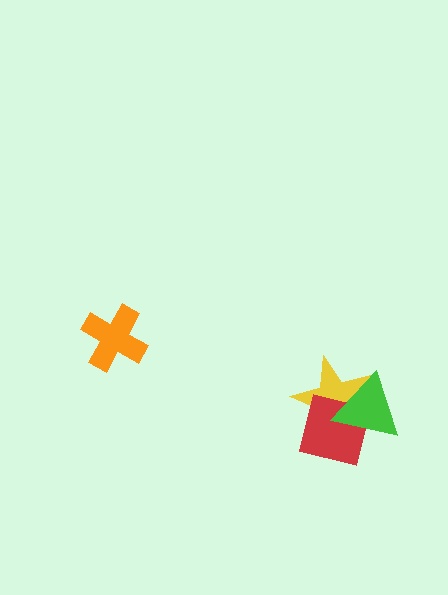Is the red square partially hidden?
Yes, it is partially covered by another shape.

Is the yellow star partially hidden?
Yes, it is partially covered by another shape.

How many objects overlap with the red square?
2 objects overlap with the red square.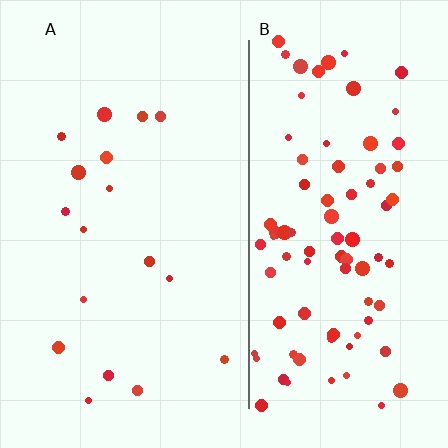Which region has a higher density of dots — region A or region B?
B (the right).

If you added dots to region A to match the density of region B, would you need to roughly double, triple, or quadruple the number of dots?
Approximately quadruple.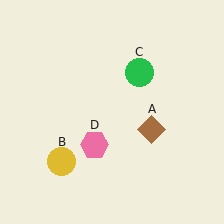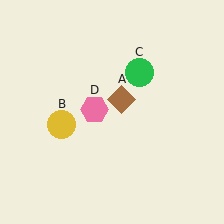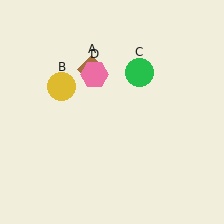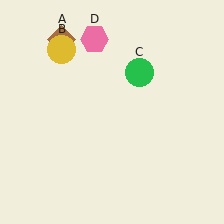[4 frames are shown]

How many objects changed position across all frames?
3 objects changed position: brown diamond (object A), yellow circle (object B), pink hexagon (object D).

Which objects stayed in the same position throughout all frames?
Green circle (object C) remained stationary.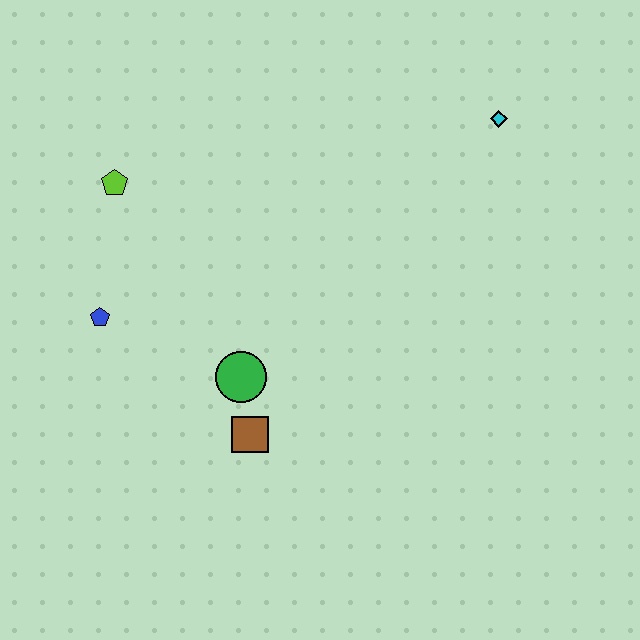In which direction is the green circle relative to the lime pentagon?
The green circle is below the lime pentagon.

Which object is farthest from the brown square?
The cyan diamond is farthest from the brown square.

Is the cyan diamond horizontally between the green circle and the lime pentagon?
No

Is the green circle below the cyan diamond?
Yes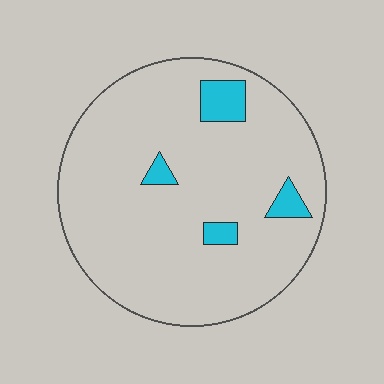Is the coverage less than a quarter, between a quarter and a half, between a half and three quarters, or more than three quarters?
Less than a quarter.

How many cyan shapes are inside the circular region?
4.